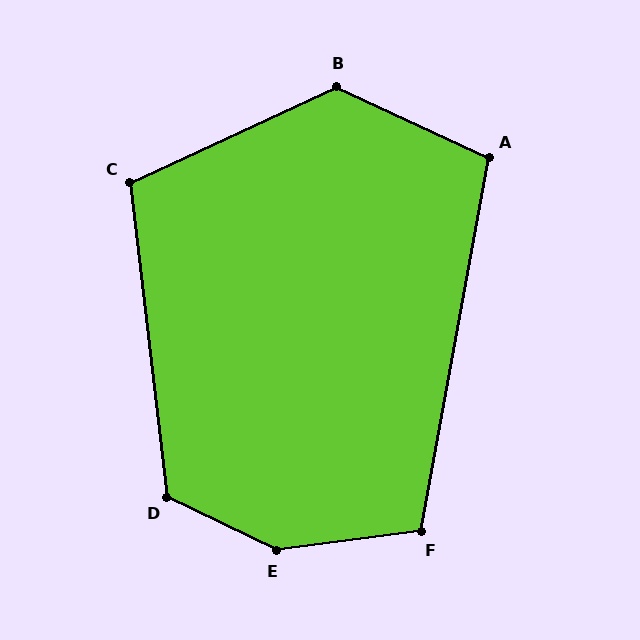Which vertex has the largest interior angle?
E, at approximately 147 degrees.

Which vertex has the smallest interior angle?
A, at approximately 105 degrees.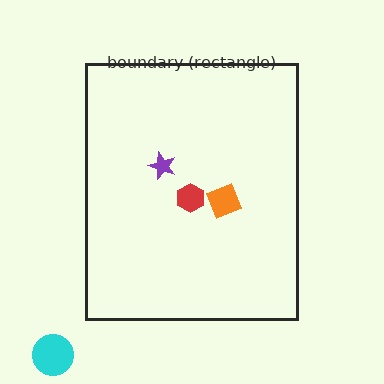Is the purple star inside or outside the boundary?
Inside.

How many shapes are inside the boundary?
3 inside, 1 outside.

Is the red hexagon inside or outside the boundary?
Inside.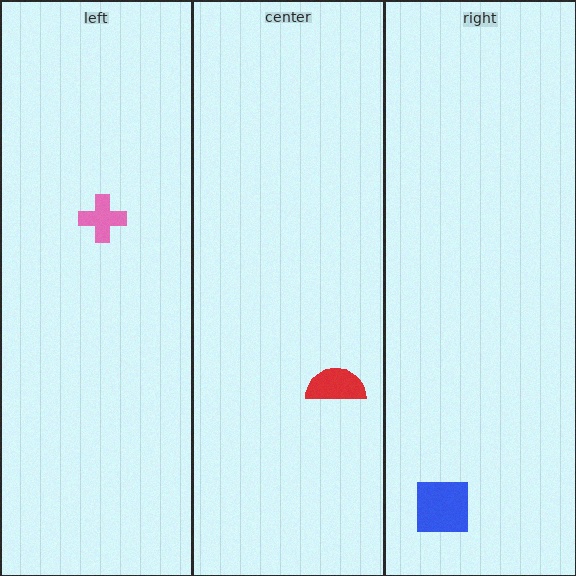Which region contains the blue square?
The right region.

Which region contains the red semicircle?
The center region.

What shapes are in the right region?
The blue square.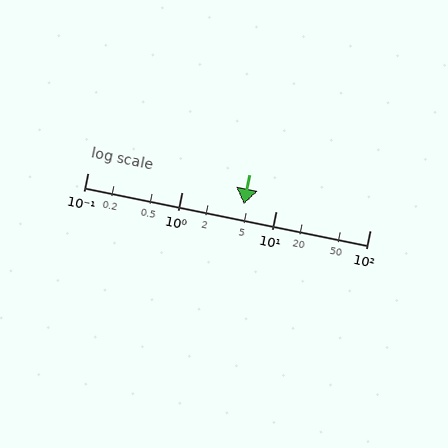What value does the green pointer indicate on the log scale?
The pointer indicates approximately 4.6.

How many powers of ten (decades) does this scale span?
The scale spans 3 decades, from 0.1 to 100.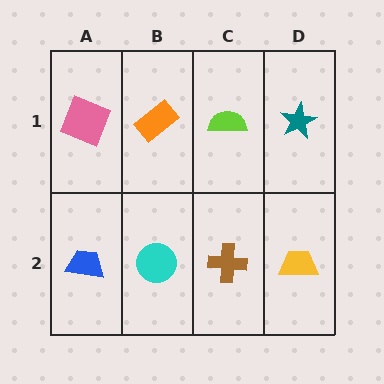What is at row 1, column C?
A lime semicircle.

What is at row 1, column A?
A pink square.